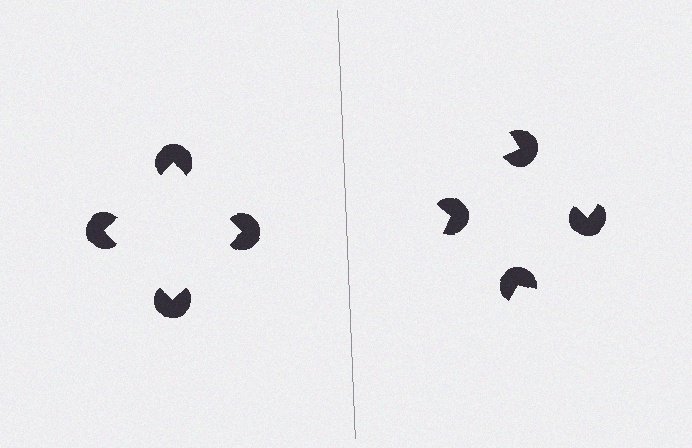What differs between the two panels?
The pac-man discs are positioned identically on both sides; only the wedge orientations differ. On the left they align to a square; on the right they are misaligned.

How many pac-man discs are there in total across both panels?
8 — 4 on each side.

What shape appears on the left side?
An illusory square.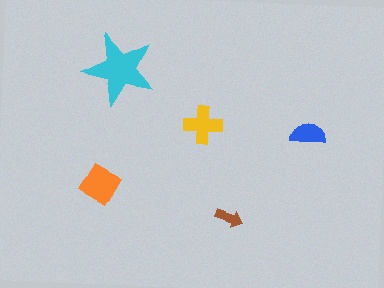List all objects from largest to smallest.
The cyan star, the orange square, the yellow cross, the blue semicircle, the brown arrow.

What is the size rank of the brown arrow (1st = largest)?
5th.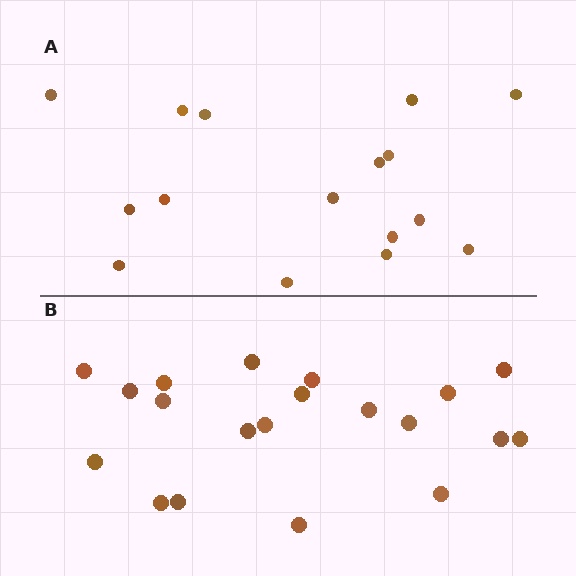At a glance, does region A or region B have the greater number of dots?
Region B (the bottom region) has more dots.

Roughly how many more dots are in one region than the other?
Region B has about 4 more dots than region A.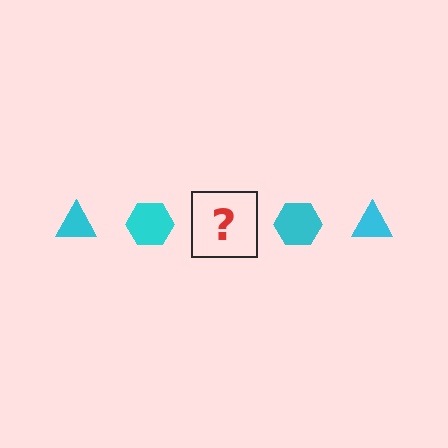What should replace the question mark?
The question mark should be replaced with a cyan triangle.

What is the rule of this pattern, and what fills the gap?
The rule is that the pattern cycles through triangle, hexagon shapes in cyan. The gap should be filled with a cyan triangle.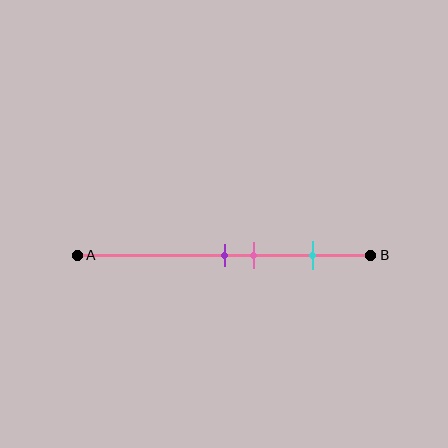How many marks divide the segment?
There are 3 marks dividing the segment.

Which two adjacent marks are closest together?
The purple and pink marks are the closest adjacent pair.